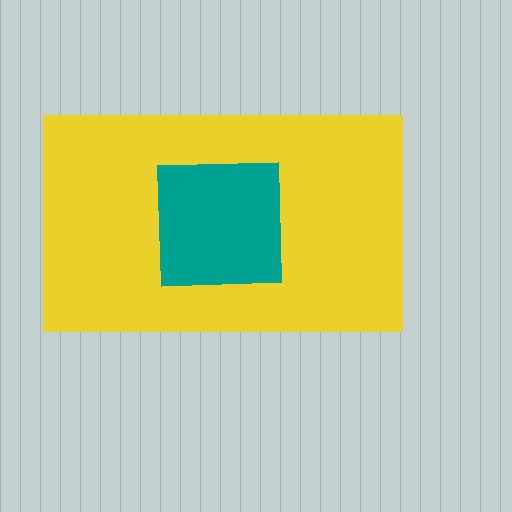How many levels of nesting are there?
2.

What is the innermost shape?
The teal square.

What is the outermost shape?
The yellow rectangle.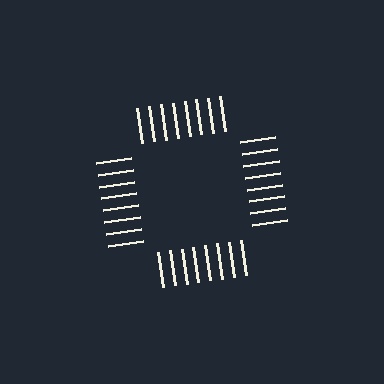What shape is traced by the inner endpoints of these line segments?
An illusory square — the line segments terminate on its edges but no continuous stroke is drawn.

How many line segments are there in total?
32 — 8 along each of the 4 edges.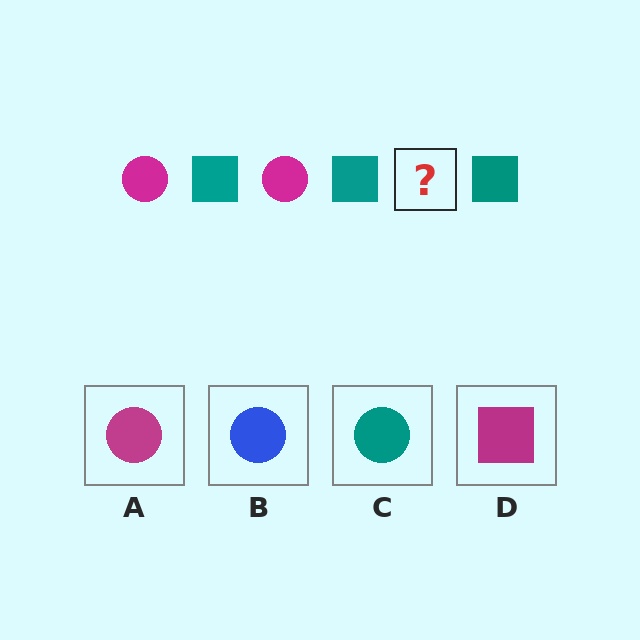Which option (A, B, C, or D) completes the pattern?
A.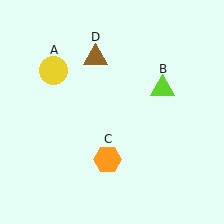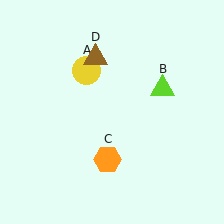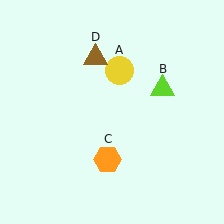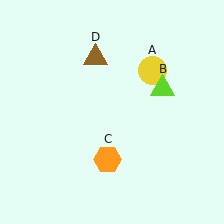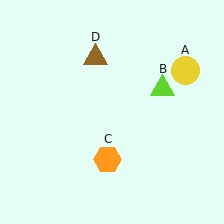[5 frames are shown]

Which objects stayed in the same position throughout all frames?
Lime triangle (object B) and orange hexagon (object C) and brown triangle (object D) remained stationary.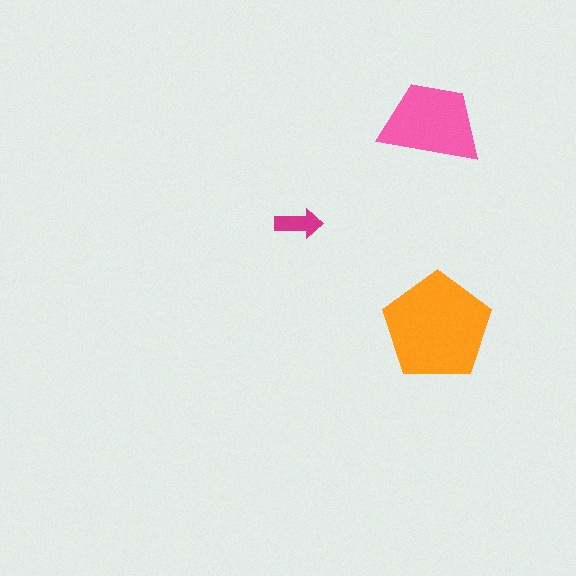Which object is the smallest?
The magenta arrow.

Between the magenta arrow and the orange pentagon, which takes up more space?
The orange pentagon.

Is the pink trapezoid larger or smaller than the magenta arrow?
Larger.